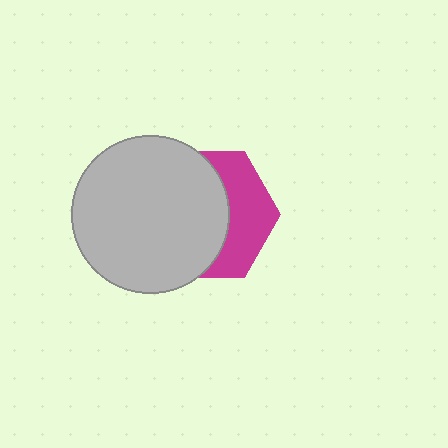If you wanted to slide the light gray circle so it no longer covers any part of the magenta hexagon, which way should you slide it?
Slide it left — that is the most direct way to separate the two shapes.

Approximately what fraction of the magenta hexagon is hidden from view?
Roughly 62% of the magenta hexagon is hidden behind the light gray circle.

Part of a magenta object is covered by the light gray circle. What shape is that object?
It is a hexagon.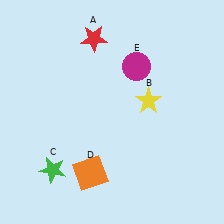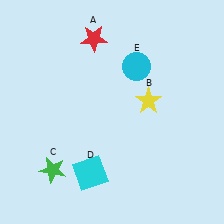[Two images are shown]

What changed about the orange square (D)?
In Image 1, D is orange. In Image 2, it changed to cyan.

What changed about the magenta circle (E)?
In Image 1, E is magenta. In Image 2, it changed to cyan.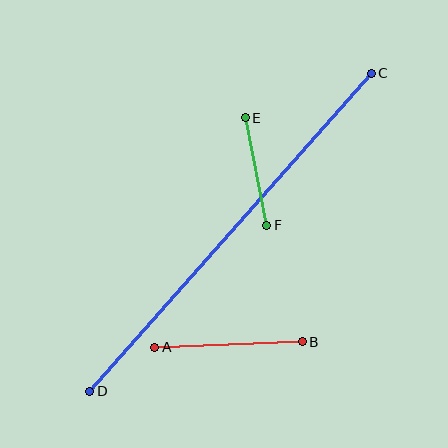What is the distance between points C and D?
The distance is approximately 425 pixels.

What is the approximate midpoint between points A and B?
The midpoint is at approximately (228, 344) pixels.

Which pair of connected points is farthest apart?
Points C and D are farthest apart.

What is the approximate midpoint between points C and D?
The midpoint is at approximately (230, 232) pixels.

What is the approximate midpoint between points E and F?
The midpoint is at approximately (256, 171) pixels.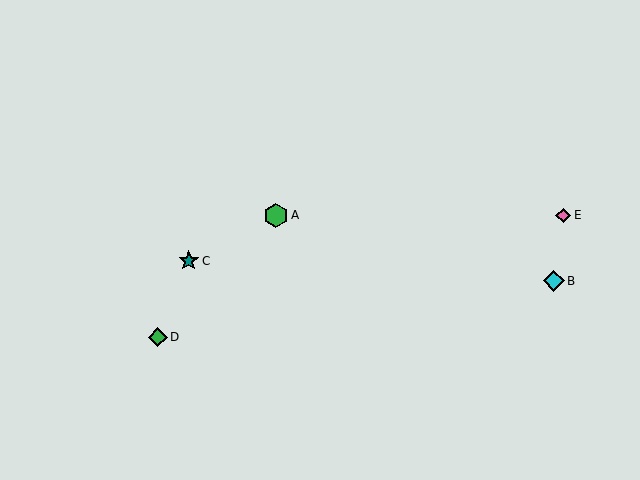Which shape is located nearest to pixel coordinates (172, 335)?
The green diamond (labeled D) at (158, 337) is nearest to that location.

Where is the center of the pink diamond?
The center of the pink diamond is at (563, 215).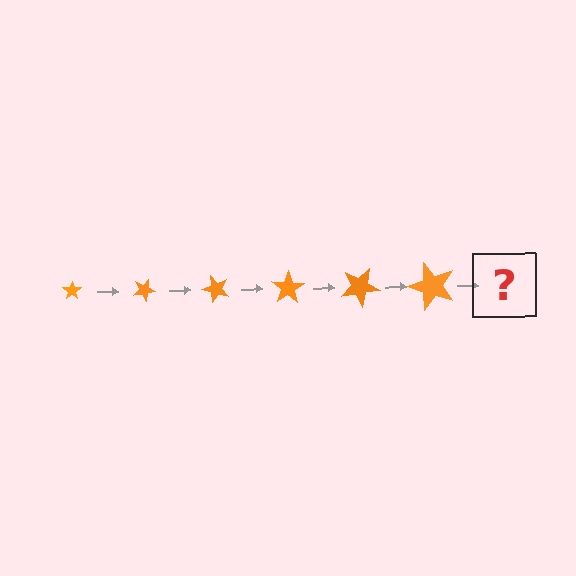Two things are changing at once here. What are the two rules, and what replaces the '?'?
The two rules are that the star grows larger each step and it rotates 25 degrees each step. The '?' should be a star, larger than the previous one and rotated 150 degrees from the start.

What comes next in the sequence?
The next element should be a star, larger than the previous one and rotated 150 degrees from the start.